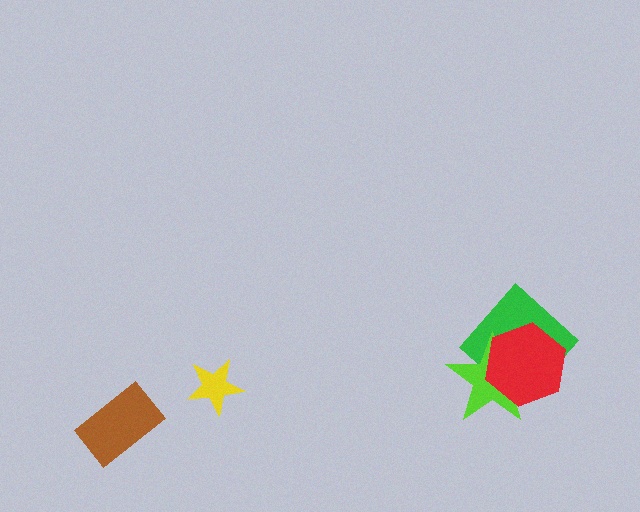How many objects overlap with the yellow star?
0 objects overlap with the yellow star.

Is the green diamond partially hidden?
Yes, it is partially covered by another shape.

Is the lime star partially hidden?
Yes, it is partially covered by another shape.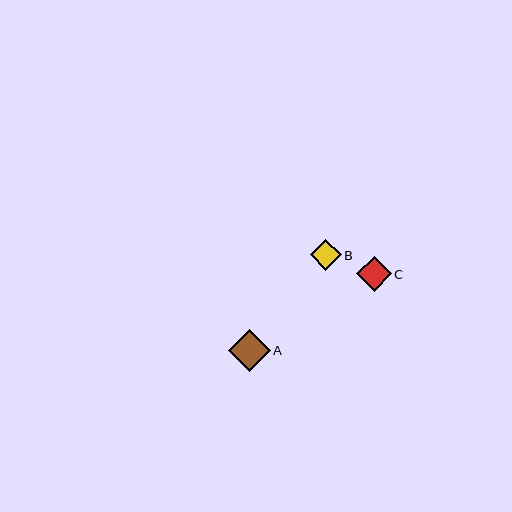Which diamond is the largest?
Diamond A is the largest with a size of approximately 42 pixels.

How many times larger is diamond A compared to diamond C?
Diamond A is approximately 1.2 times the size of diamond C.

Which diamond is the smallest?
Diamond B is the smallest with a size of approximately 31 pixels.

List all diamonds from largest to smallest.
From largest to smallest: A, C, B.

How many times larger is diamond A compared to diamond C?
Diamond A is approximately 1.2 times the size of diamond C.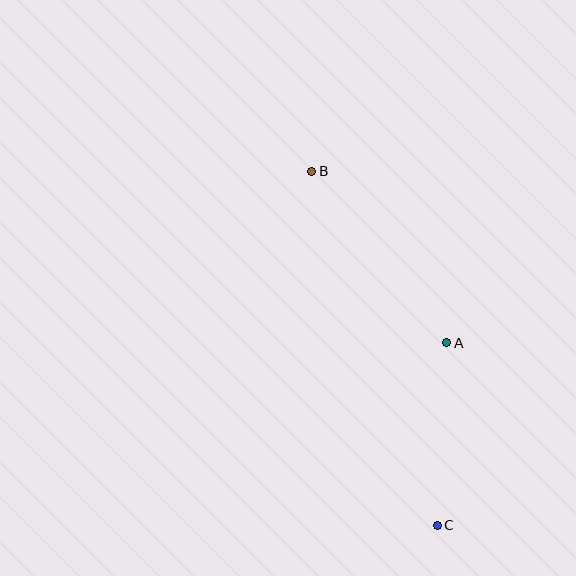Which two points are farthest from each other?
Points B and C are farthest from each other.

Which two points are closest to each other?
Points A and C are closest to each other.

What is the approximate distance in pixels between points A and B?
The distance between A and B is approximately 218 pixels.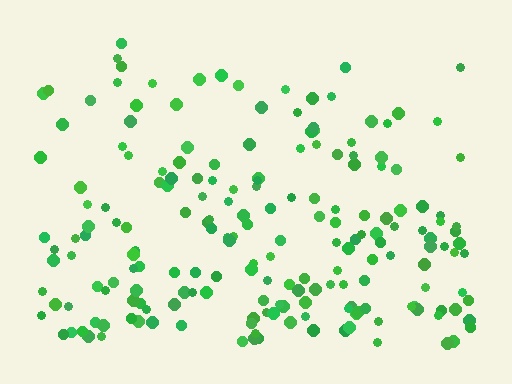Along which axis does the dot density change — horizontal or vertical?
Vertical.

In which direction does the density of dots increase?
From top to bottom, with the bottom side densest.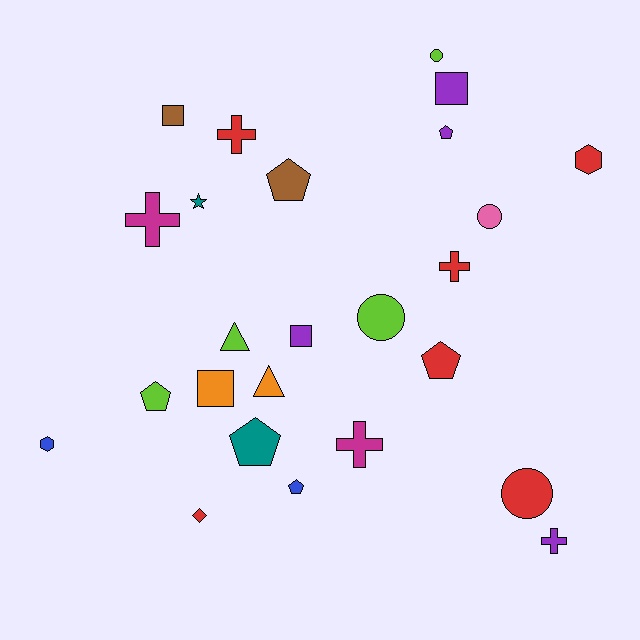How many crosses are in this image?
There are 5 crosses.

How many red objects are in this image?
There are 6 red objects.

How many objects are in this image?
There are 25 objects.